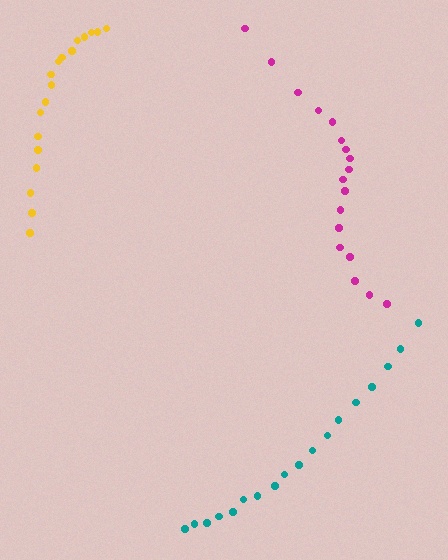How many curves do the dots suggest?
There are 3 distinct paths.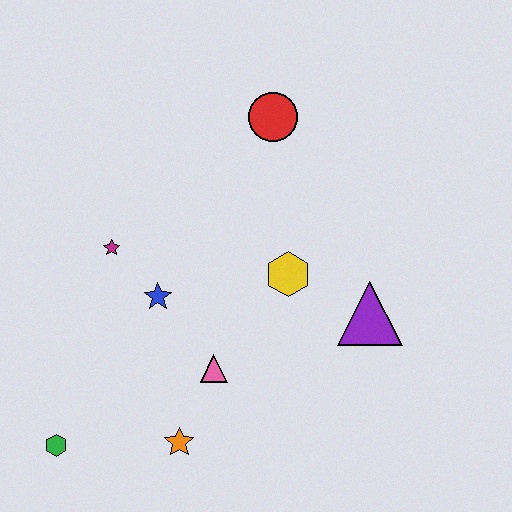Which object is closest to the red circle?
The yellow hexagon is closest to the red circle.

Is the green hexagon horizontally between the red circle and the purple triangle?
No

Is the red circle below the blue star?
No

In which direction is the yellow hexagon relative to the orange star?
The yellow hexagon is above the orange star.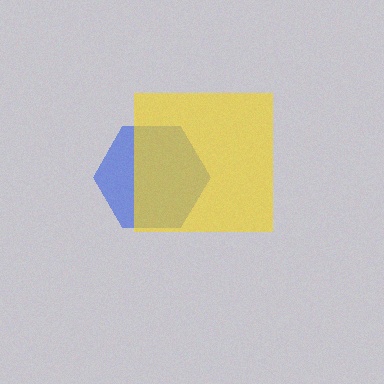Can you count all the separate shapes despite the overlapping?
Yes, there are 2 separate shapes.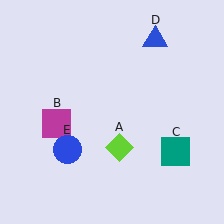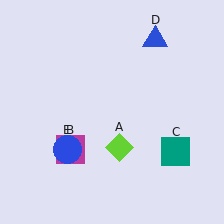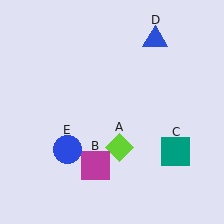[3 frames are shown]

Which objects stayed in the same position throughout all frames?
Lime diamond (object A) and teal square (object C) and blue triangle (object D) and blue circle (object E) remained stationary.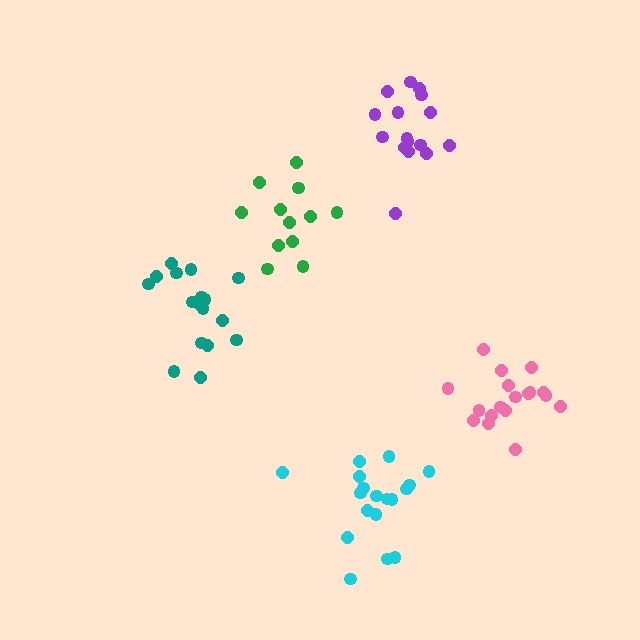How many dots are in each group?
Group 1: 17 dots, Group 2: 12 dots, Group 3: 18 dots, Group 4: 16 dots, Group 5: 18 dots (81 total).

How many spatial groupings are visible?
There are 5 spatial groupings.